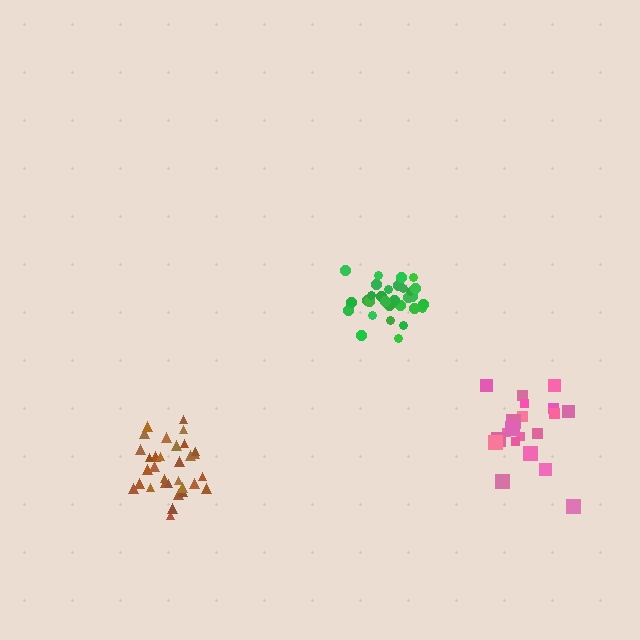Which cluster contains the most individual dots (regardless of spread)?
Brown (33).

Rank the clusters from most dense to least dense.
brown, green, pink.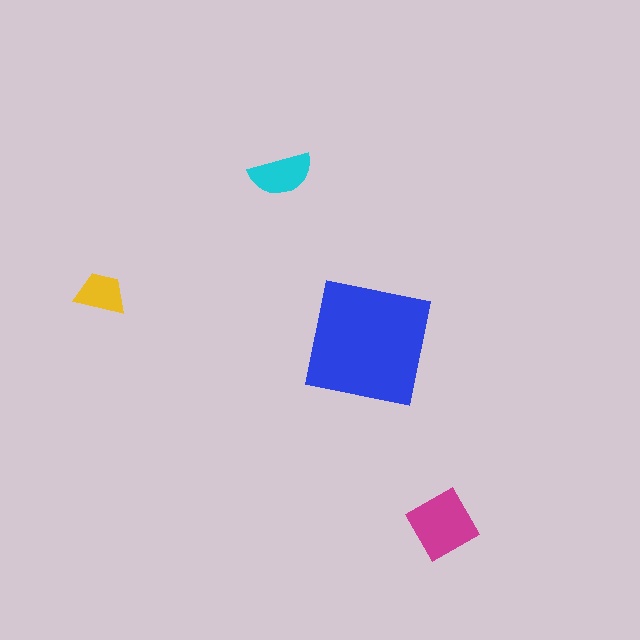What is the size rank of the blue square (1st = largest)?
1st.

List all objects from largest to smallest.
The blue square, the magenta diamond, the cyan semicircle, the yellow trapezoid.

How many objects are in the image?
There are 4 objects in the image.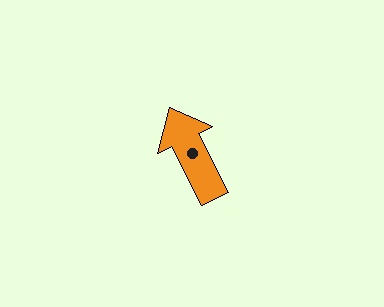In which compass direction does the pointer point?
Northwest.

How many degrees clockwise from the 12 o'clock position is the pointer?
Approximately 333 degrees.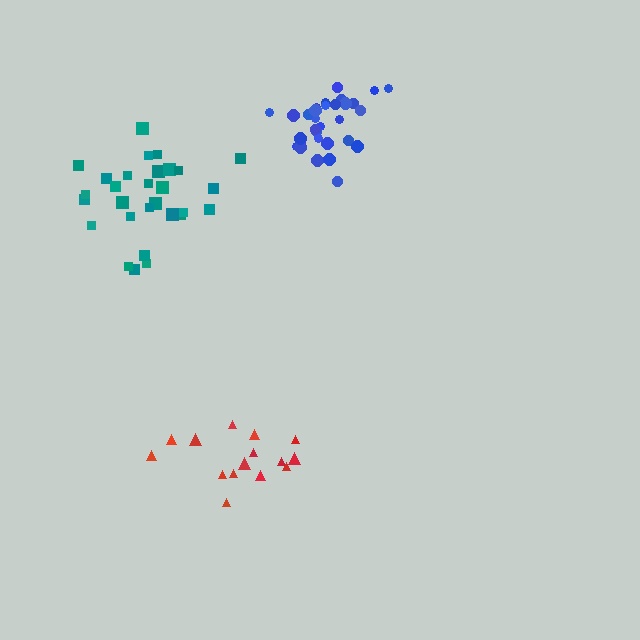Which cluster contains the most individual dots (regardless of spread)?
Blue (31).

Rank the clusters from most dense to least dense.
blue, teal, red.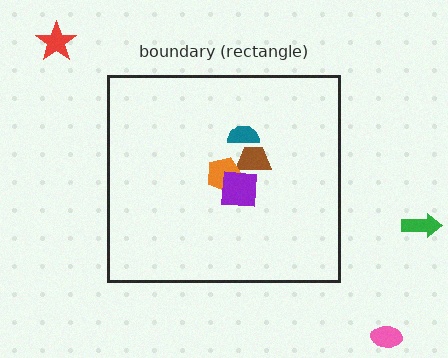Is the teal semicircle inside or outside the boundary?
Inside.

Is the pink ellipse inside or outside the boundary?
Outside.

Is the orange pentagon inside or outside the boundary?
Inside.